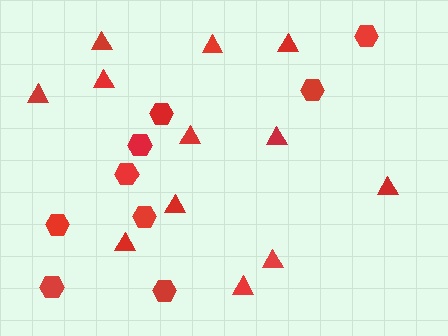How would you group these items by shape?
There are 2 groups: one group of hexagons (9) and one group of triangles (12).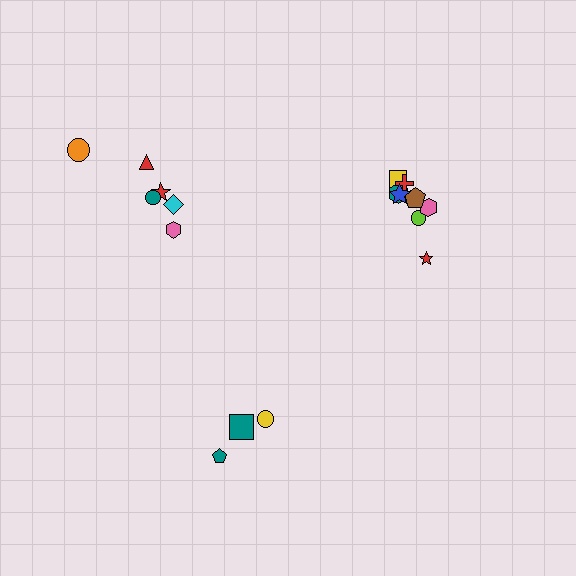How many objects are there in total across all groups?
There are 17 objects.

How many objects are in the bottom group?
There are 3 objects.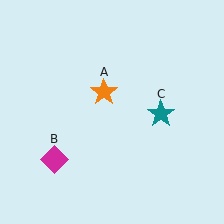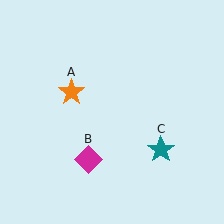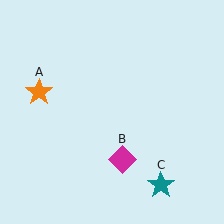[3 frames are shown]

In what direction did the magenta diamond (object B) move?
The magenta diamond (object B) moved right.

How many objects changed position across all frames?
3 objects changed position: orange star (object A), magenta diamond (object B), teal star (object C).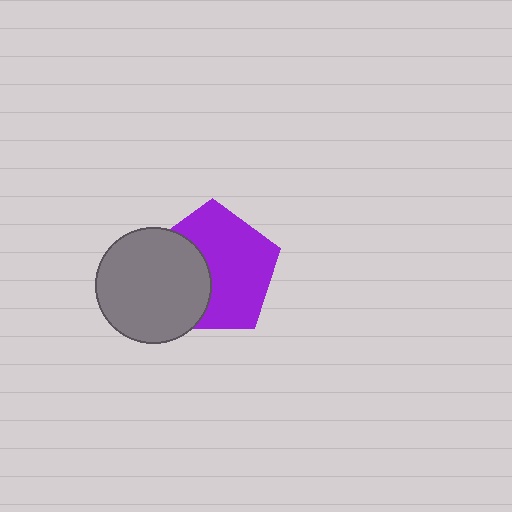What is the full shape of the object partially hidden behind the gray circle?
The partially hidden object is a purple pentagon.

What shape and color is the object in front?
The object in front is a gray circle.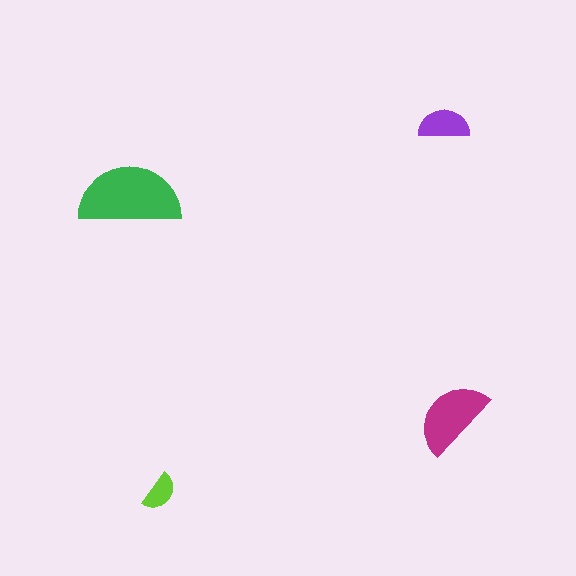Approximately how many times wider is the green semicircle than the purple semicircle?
About 2 times wider.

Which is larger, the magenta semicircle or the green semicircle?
The green one.